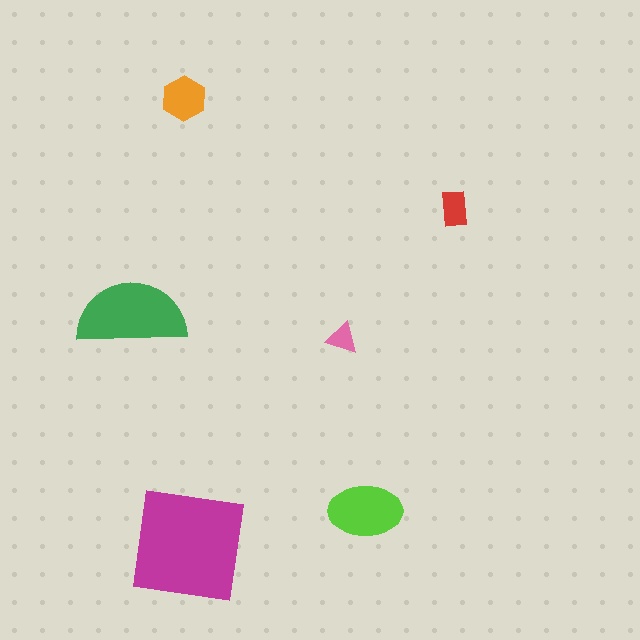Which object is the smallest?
The pink triangle.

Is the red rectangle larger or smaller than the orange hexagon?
Smaller.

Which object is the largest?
The magenta square.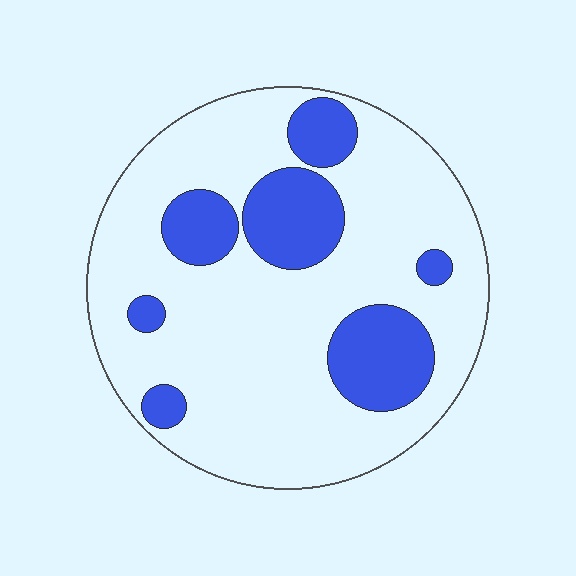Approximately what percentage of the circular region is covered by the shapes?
Approximately 25%.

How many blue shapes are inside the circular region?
7.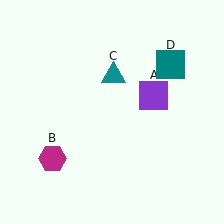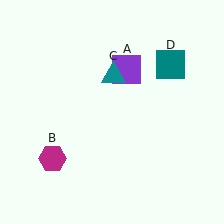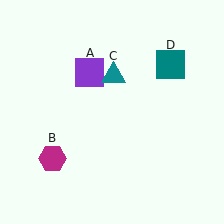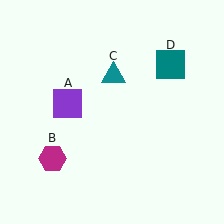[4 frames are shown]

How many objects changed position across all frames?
1 object changed position: purple square (object A).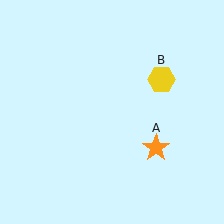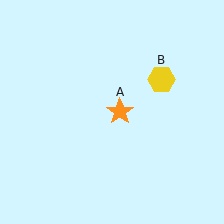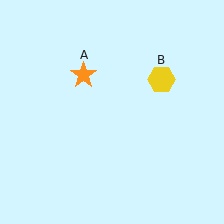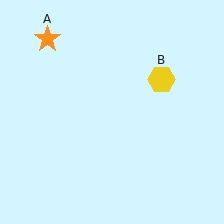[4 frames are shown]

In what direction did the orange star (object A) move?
The orange star (object A) moved up and to the left.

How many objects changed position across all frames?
1 object changed position: orange star (object A).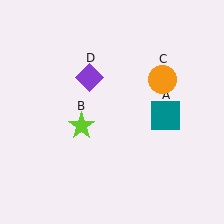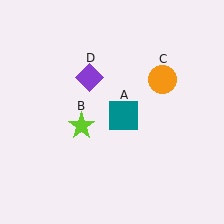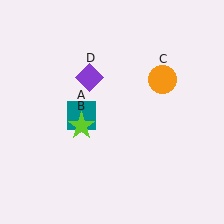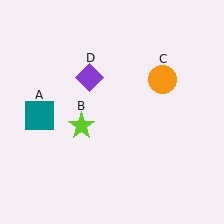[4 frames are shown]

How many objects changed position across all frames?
1 object changed position: teal square (object A).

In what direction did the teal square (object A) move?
The teal square (object A) moved left.